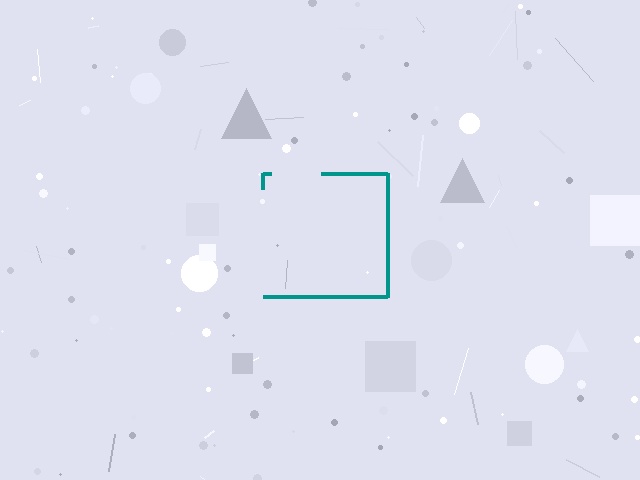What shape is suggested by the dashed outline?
The dashed outline suggests a square.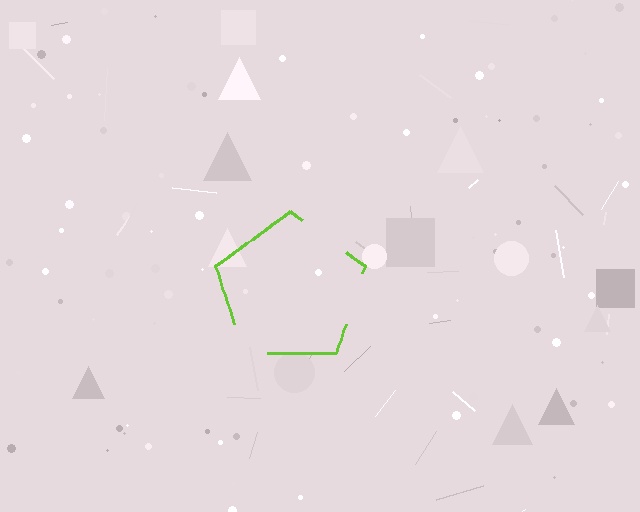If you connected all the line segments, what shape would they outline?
They would outline a pentagon.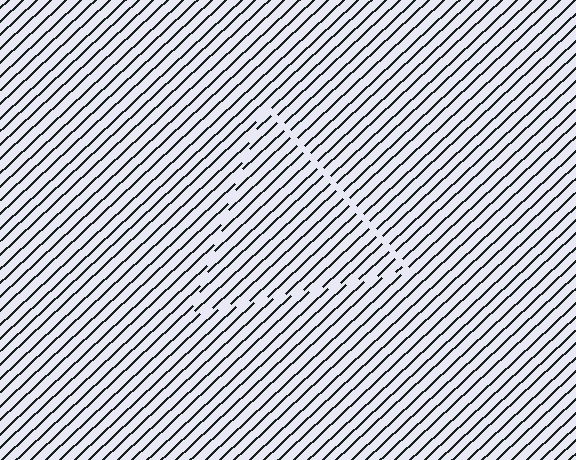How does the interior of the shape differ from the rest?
The interior of the shape contains the same grating, shifted by half a period — the contour is defined by the phase discontinuity where line-ends from the inner and outer gratings abut.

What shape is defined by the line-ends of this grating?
An illusory triangle. The interior of the shape contains the same grating, shifted by half a period — the contour is defined by the phase discontinuity where line-ends from the inner and outer gratings abut.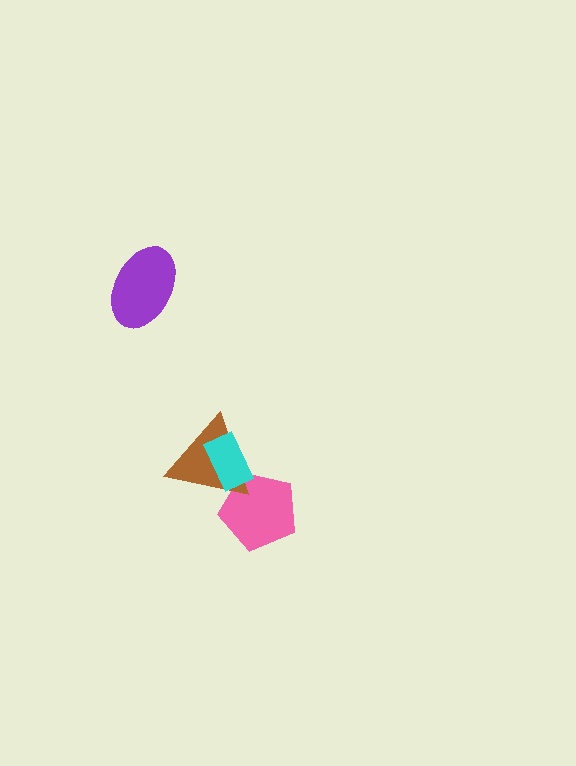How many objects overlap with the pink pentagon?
2 objects overlap with the pink pentagon.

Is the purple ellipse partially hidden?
No, no other shape covers it.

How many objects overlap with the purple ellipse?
0 objects overlap with the purple ellipse.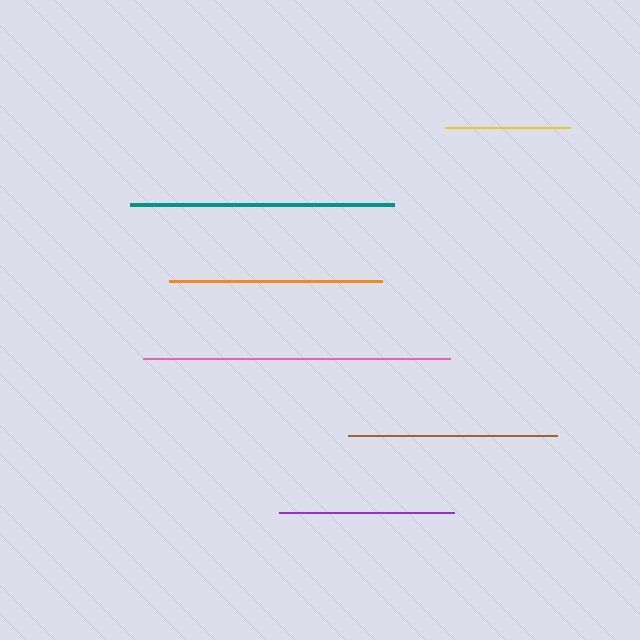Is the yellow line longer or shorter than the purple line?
The purple line is longer than the yellow line.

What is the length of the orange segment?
The orange segment is approximately 214 pixels long.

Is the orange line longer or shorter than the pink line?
The pink line is longer than the orange line.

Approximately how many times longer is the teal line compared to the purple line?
The teal line is approximately 1.5 times the length of the purple line.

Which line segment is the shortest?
The yellow line is the shortest at approximately 125 pixels.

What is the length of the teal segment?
The teal segment is approximately 264 pixels long.